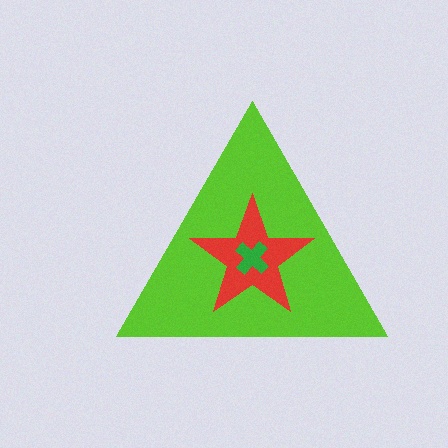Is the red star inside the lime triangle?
Yes.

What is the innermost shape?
The green cross.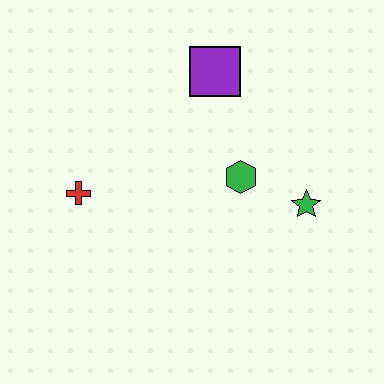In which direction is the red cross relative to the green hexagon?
The red cross is to the left of the green hexagon.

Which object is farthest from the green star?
The red cross is farthest from the green star.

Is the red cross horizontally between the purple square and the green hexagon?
No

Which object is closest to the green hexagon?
The green star is closest to the green hexagon.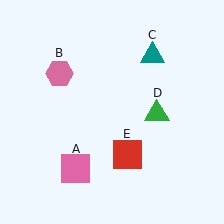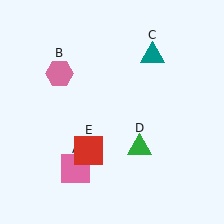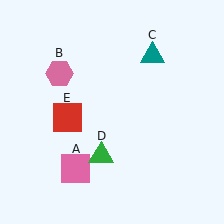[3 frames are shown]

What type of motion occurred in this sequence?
The green triangle (object D), red square (object E) rotated clockwise around the center of the scene.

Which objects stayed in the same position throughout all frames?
Pink square (object A) and pink hexagon (object B) and teal triangle (object C) remained stationary.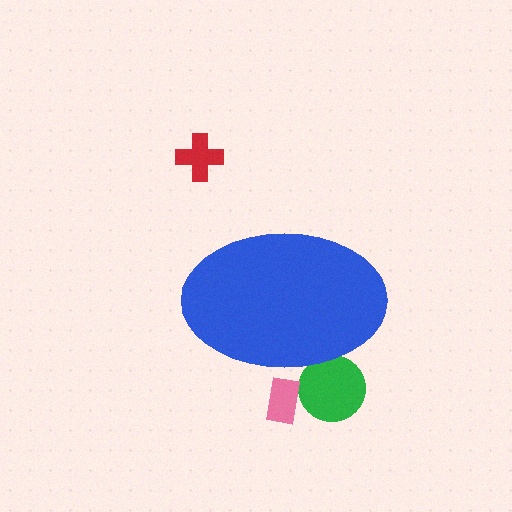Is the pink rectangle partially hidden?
Yes, the pink rectangle is partially hidden behind the blue ellipse.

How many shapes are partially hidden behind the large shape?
2 shapes are partially hidden.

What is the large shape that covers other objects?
A blue ellipse.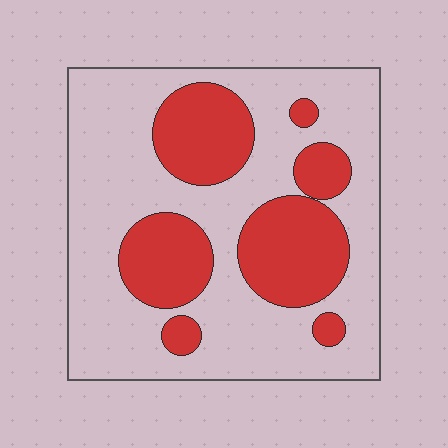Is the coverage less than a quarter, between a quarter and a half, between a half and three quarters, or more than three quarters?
Between a quarter and a half.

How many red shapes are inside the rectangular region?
7.